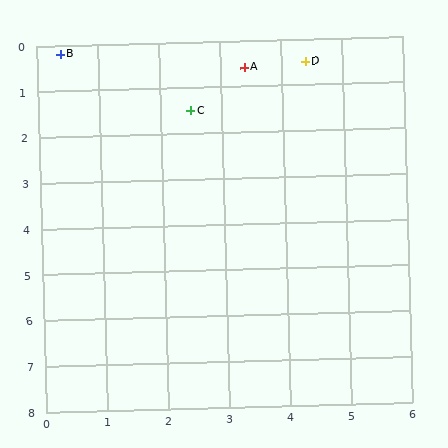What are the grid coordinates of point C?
Point C is at approximately (2.5, 1.5).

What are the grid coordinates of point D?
Point D is at approximately (4.4, 0.5).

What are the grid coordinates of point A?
Point A is at approximately (3.4, 0.6).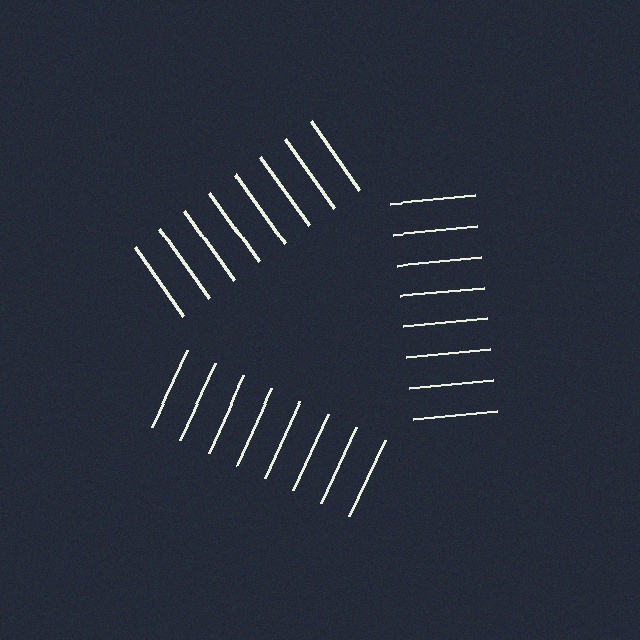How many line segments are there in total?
24 — 8 along each of the 3 edges.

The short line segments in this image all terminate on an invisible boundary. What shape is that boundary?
An illusory triangle — the line segments terminate on its edges but no continuous stroke is drawn.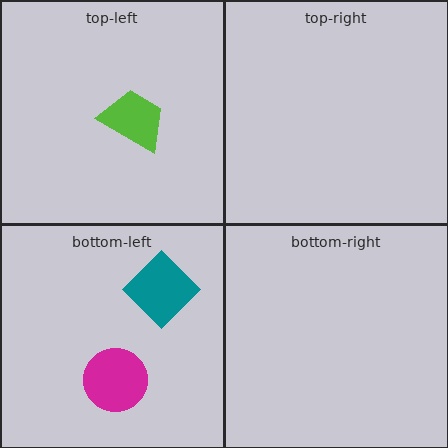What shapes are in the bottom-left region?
The magenta circle, the teal diamond.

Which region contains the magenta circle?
The bottom-left region.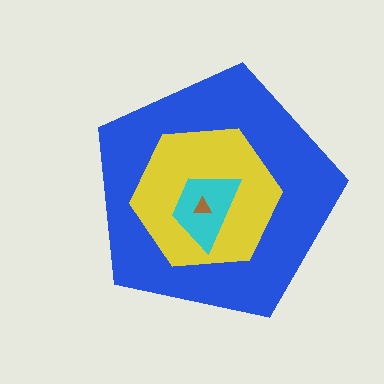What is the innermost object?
The brown triangle.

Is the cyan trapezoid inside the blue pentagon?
Yes.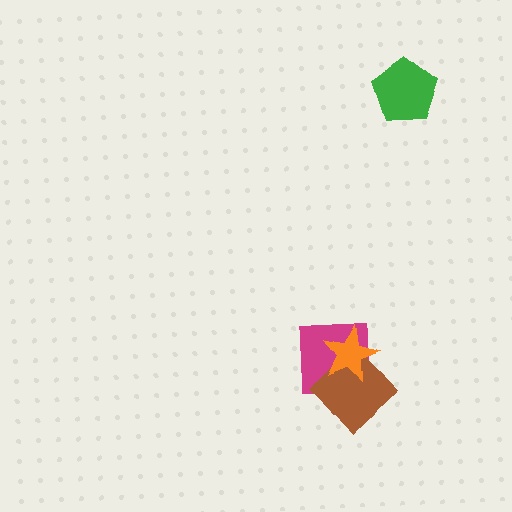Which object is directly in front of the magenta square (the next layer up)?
The brown diamond is directly in front of the magenta square.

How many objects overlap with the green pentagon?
0 objects overlap with the green pentagon.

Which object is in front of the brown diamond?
The orange star is in front of the brown diamond.